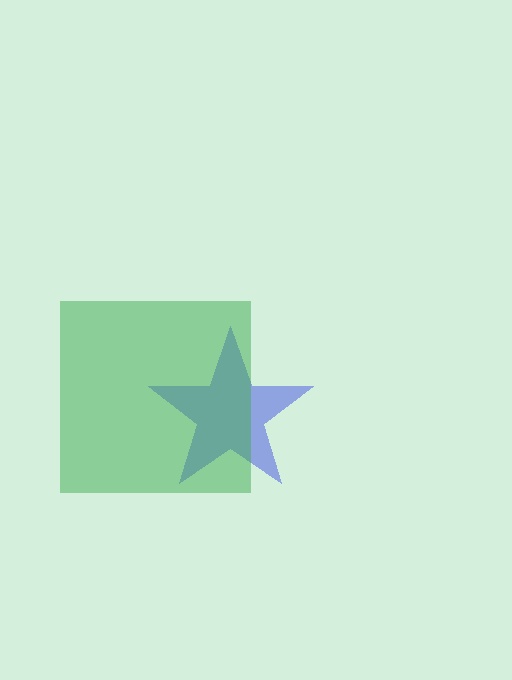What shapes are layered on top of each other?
The layered shapes are: a blue star, a green square.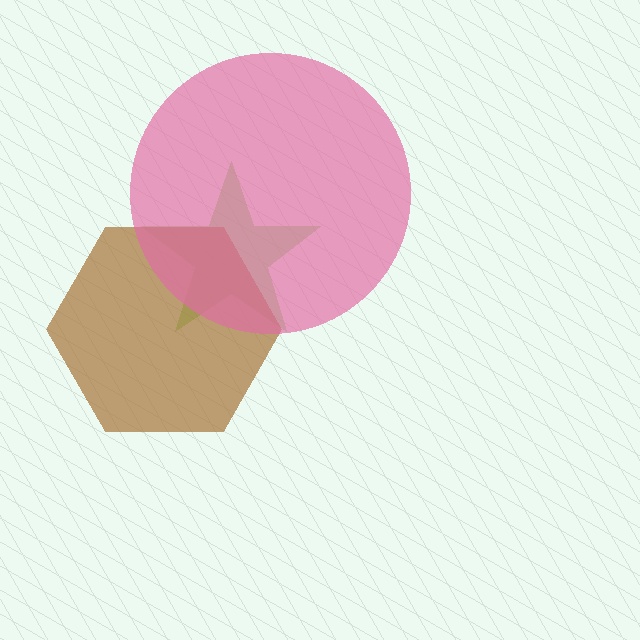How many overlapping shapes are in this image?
There are 3 overlapping shapes in the image.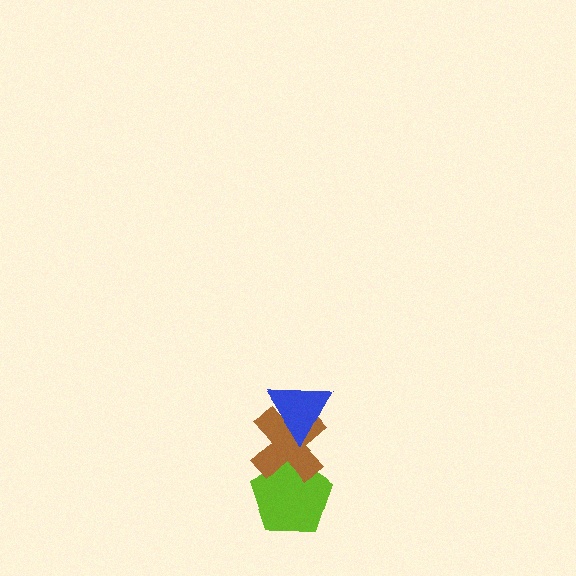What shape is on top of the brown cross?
The blue triangle is on top of the brown cross.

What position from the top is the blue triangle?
The blue triangle is 1st from the top.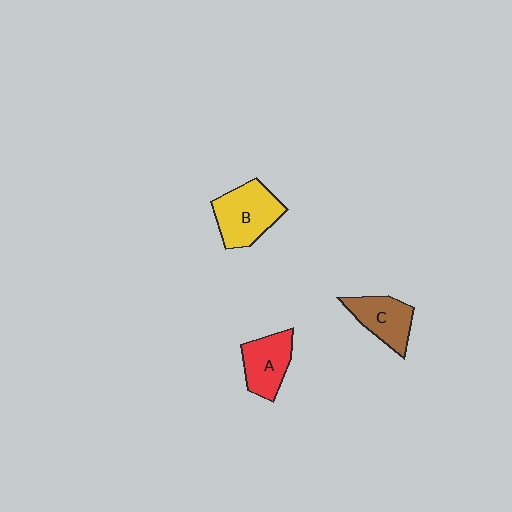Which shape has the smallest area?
Shape C (brown).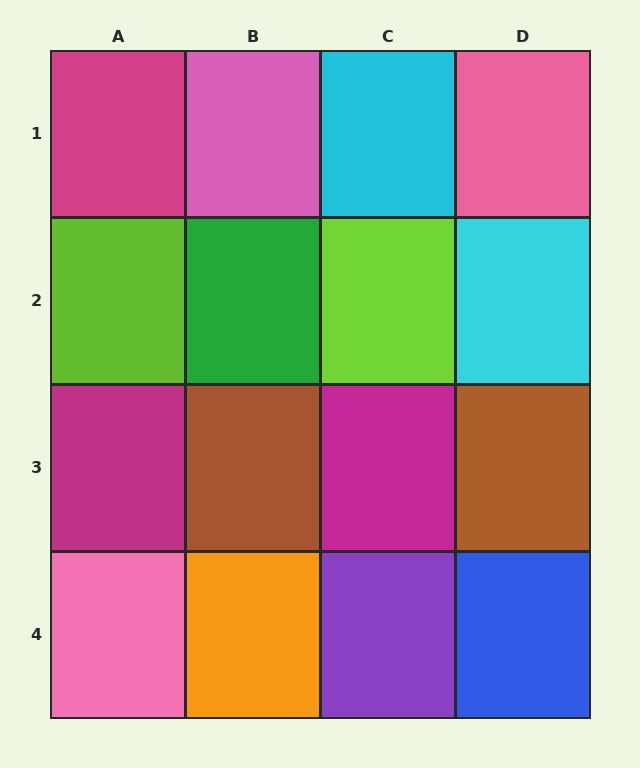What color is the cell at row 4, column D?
Blue.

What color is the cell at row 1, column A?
Magenta.